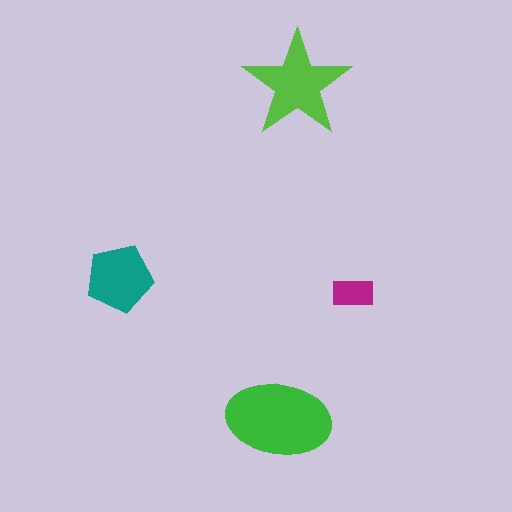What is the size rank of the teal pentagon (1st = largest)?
3rd.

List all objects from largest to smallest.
The green ellipse, the lime star, the teal pentagon, the magenta rectangle.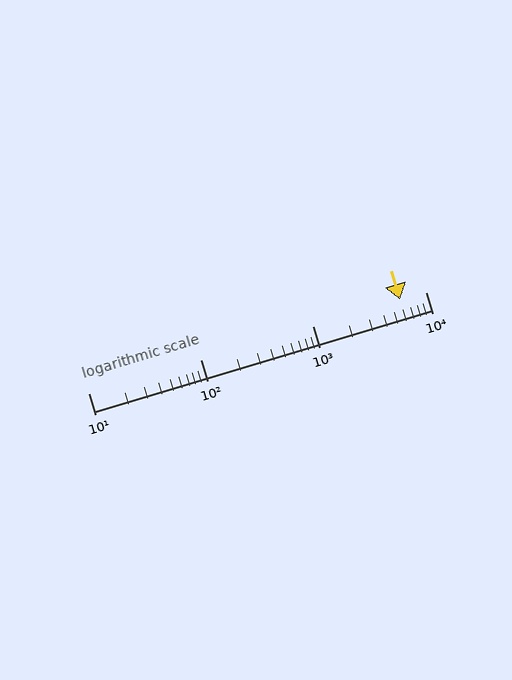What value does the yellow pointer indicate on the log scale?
The pointer indicates approximately 5900.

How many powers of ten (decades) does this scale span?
The scale spans 3 decades, from 10 to 10000.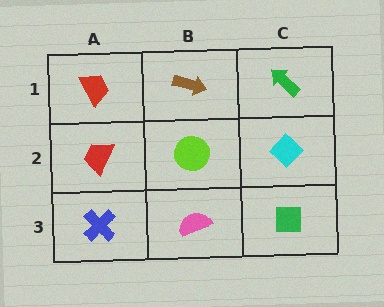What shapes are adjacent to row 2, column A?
A red trapezoid (row 1, column A), a blue cross (row 3, column A), a lime circle (row 2, column B).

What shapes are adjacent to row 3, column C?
A cyan diamond (row 2, column C), a pink semicircle (row 3, column B).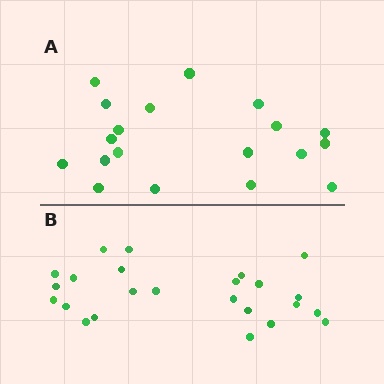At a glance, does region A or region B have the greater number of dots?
Region B (the bottom region) has more dots.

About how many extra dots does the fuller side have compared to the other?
Region B has about 5 more dots than region A.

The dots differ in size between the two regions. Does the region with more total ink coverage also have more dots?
No. Region A has more total ink coverage because its dots are larger, but region B actually contains more individual dots. Total area can be misleading — the number of items is what matters here.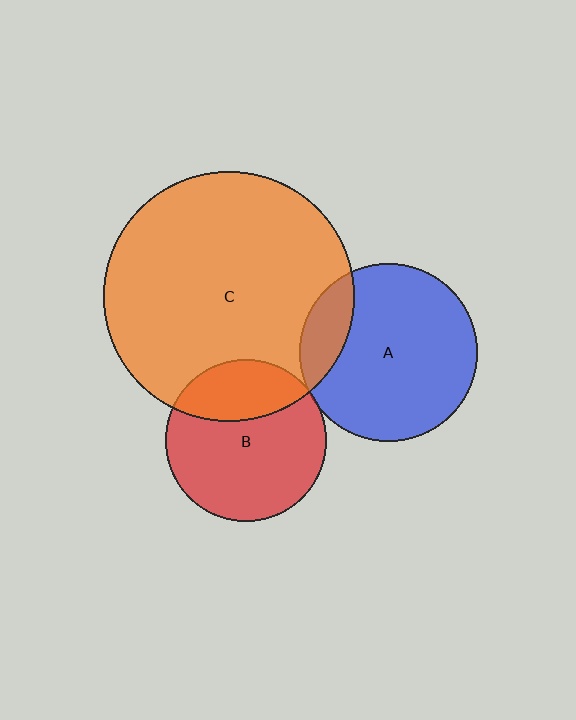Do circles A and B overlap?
Yes.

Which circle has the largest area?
Circle C (orange).